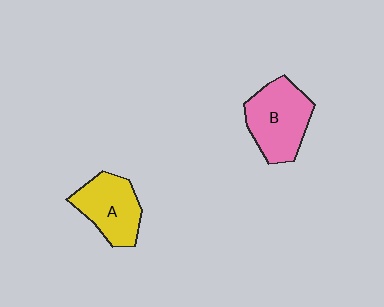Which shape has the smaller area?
Shape A (yellow).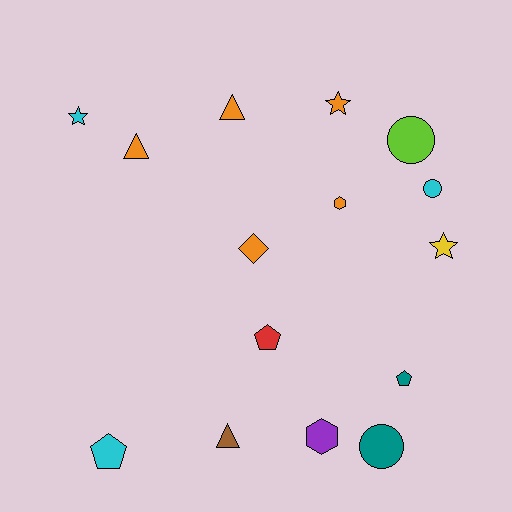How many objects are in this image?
There are 15 objects.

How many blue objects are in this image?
There are no blue objects.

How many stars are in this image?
There are 3 stars.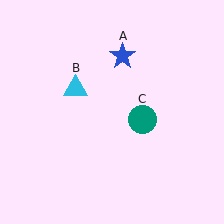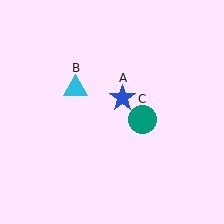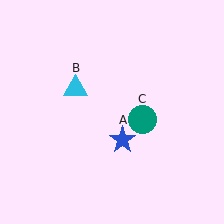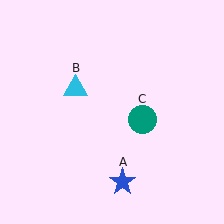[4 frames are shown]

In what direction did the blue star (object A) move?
The blue star (object A) moved down.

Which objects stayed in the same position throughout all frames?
Cyan triangle (object B) and teal circle (object C) remained stationary.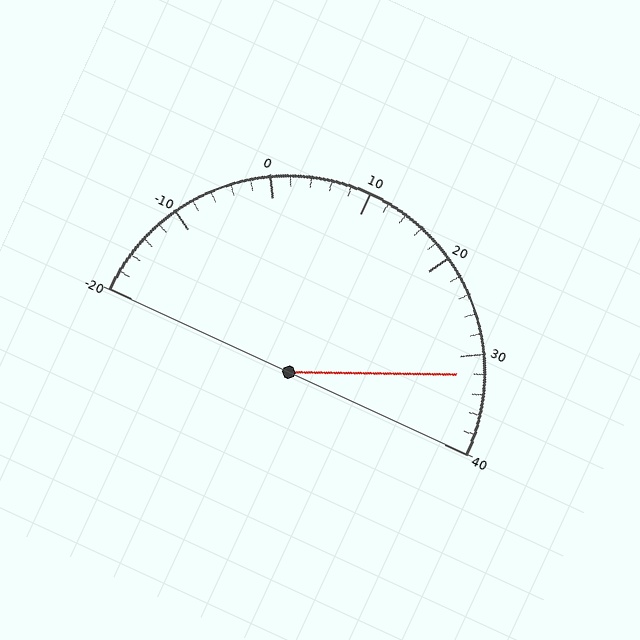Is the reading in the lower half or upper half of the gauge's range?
The reading is in the upper half of the range (-20 to 40).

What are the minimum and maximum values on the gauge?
The gauge ranges from -20 to 40.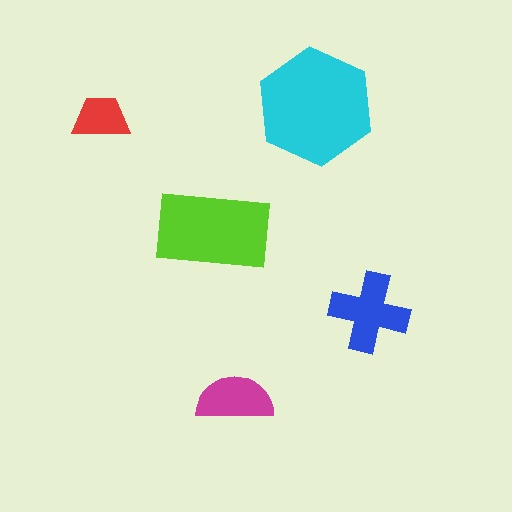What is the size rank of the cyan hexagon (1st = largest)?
1st.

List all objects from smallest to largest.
The red trapezoid, the magenta semicircle, the blue cross, the lime rectangle, the cyan hexagon.